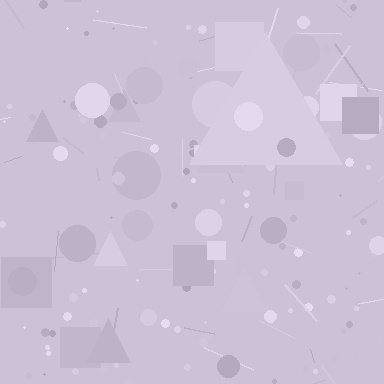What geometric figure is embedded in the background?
A triangle is embedded in the background.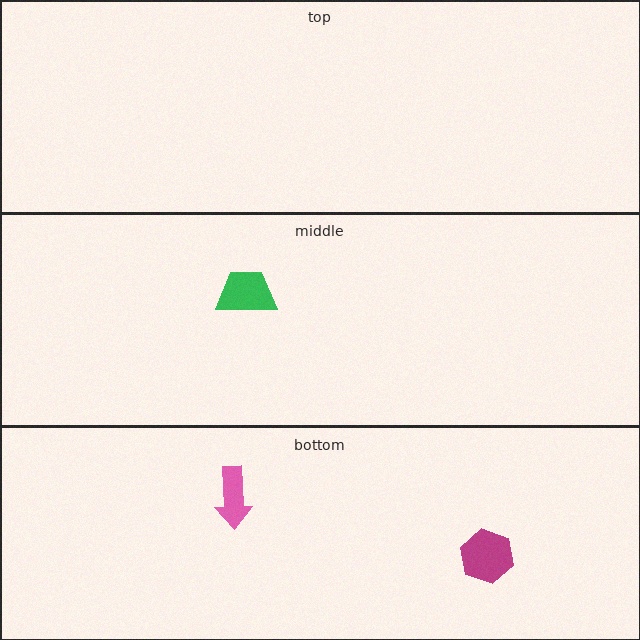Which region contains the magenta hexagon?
The bottom region.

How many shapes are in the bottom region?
2.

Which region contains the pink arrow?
The bottom region.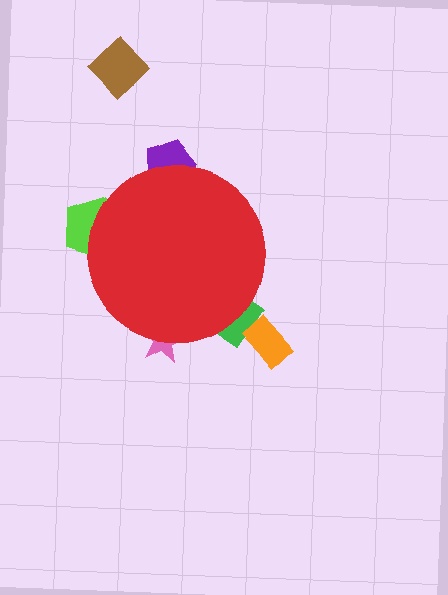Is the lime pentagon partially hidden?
Yes, the lime pentagon is partially hidden behind the red circle.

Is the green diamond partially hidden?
Yes, the green diamond is partially hidden behind the red circle.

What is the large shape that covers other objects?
A red circle.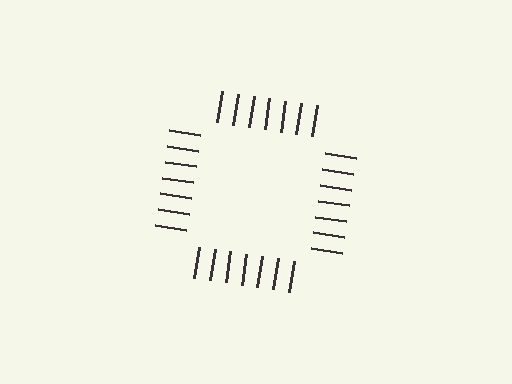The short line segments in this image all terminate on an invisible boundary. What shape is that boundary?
An illusory square — the line segments terminate on its edges but no continuous stroke is drawn.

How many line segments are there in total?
28 — 7 along each of the 4 edges.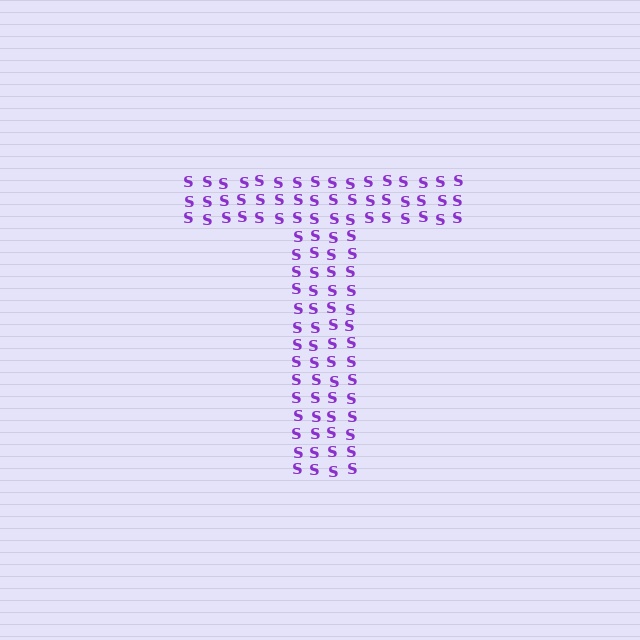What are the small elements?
The small elements are letter S's.